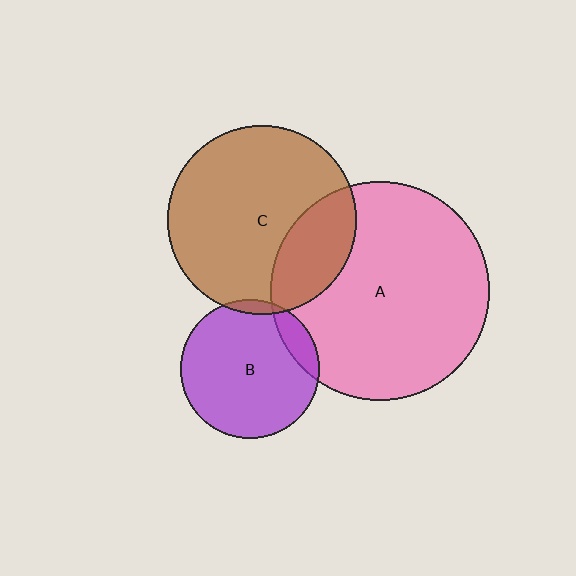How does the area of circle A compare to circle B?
Approximately 2.5 times.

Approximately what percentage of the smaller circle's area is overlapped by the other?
Approximately 25%.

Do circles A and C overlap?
Yes.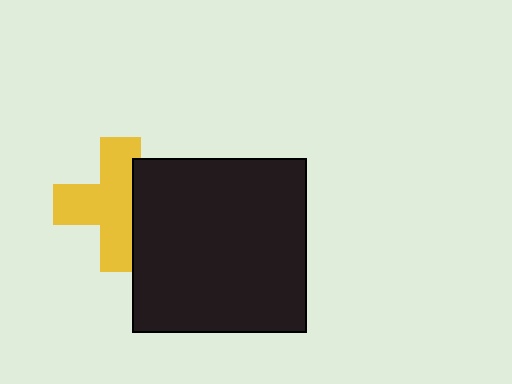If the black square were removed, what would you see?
You would see the complete yellow cross.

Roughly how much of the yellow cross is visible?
Most of it is visible (roughly 68%).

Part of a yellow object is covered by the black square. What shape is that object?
It is a cross.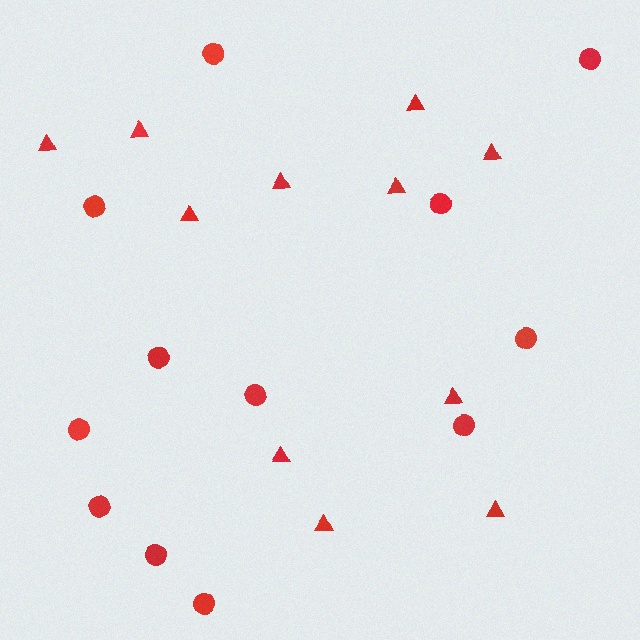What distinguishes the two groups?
There are 2 groups: one group of circles (12) and one group of triangles (11).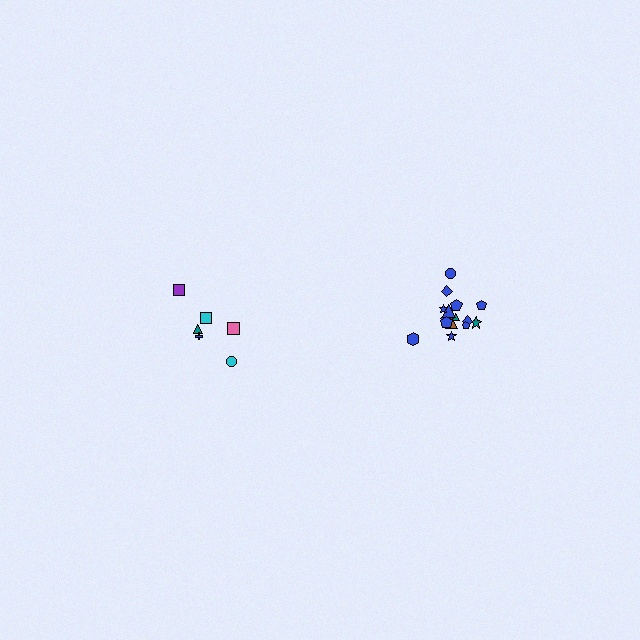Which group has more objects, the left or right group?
The right group.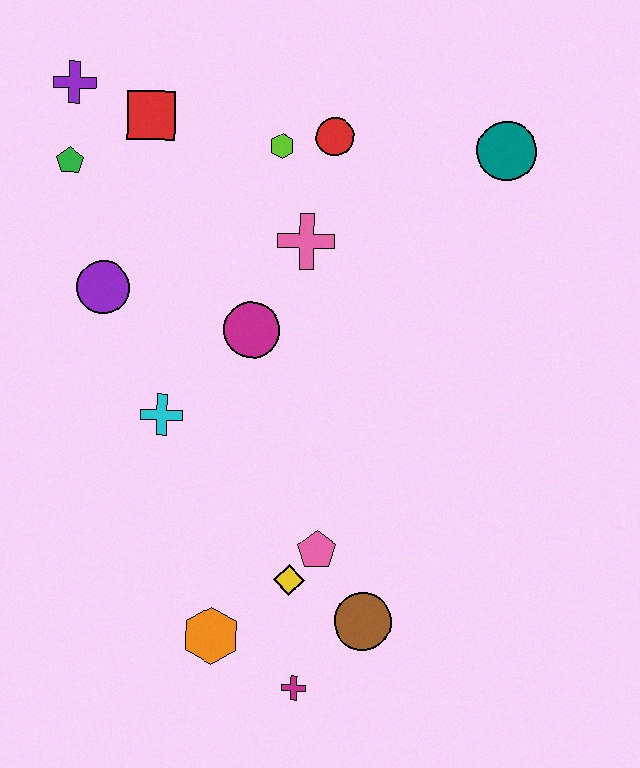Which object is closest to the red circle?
The lime hexagon is closest to the red circle.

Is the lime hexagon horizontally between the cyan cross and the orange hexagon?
No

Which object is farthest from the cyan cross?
The teal circle is farthest from the cyan cross.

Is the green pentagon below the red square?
Yes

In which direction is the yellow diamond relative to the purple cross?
The yellow diamond is below the purple cross.